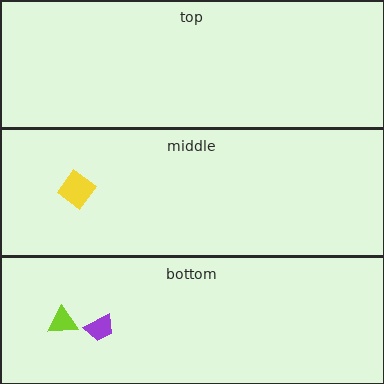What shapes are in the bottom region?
The purple trapezoid, the lime triangle.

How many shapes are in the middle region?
1.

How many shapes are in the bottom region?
2.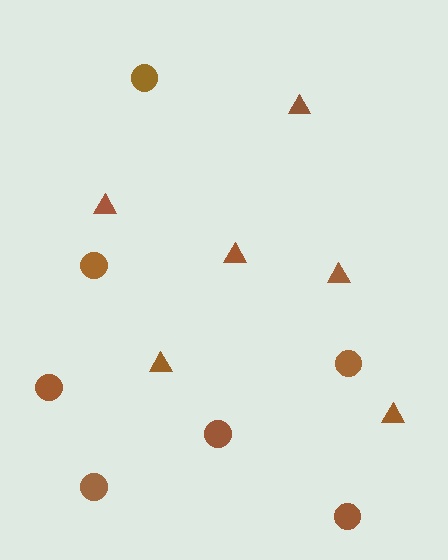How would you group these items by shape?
There are 2 groups: one group of circles (7) and one group of triangles (6).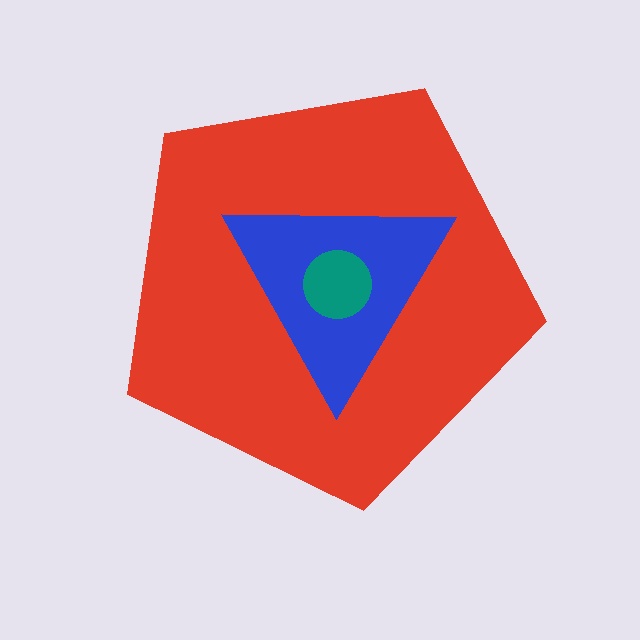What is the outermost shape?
The red pentagon.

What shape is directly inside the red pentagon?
The blue triangle.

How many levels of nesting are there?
3.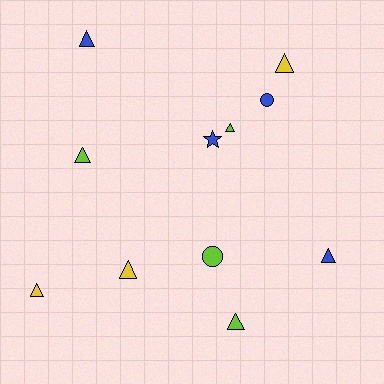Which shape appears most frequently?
Triangle, with 8 objects.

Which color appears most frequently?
Lime, with 4 objects.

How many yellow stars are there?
There are no yellow stars.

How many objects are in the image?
There are 11 objects.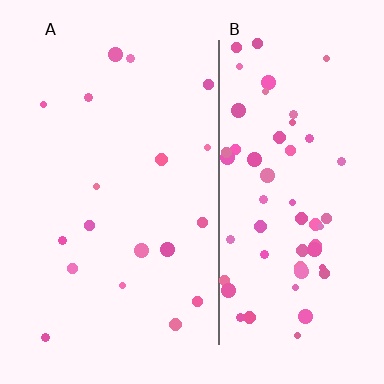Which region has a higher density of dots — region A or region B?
B (the right).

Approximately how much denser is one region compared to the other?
Approximately 3.4× — region B over region A.